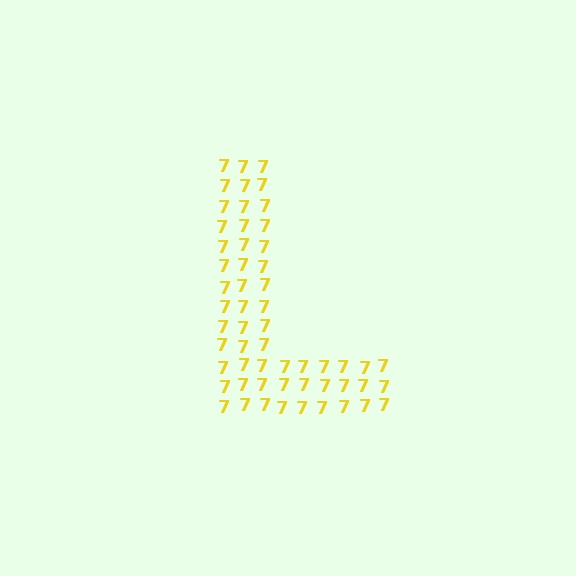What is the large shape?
The large shape is the letter L.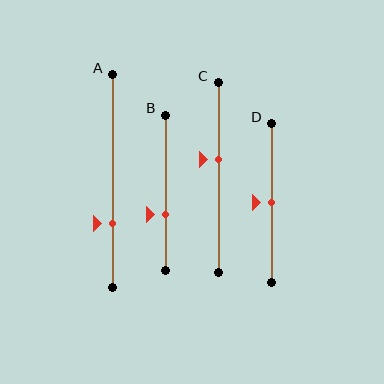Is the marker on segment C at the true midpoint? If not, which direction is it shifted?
No, the marker on segment C is shifted upward by about 10% of the segment length.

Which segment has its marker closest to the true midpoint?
Segment D has its marker closest to the true midpoint.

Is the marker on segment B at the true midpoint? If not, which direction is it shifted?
No, the marker on segment B is shifted downward by about 14% of the segment length.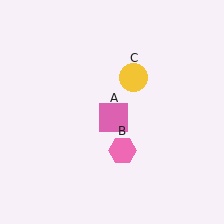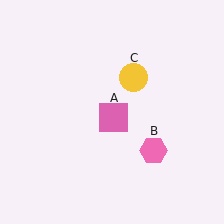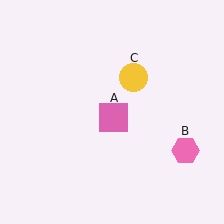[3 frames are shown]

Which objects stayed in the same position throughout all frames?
Pink square (object A) and yellow circle (object C) remained stationary.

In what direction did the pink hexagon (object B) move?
The pink hexagon (object B) moved right.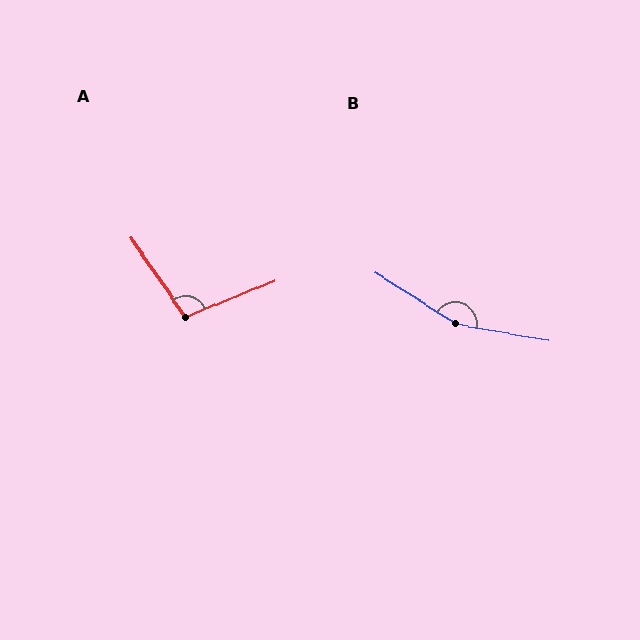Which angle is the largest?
B, at approximately 158 degrees.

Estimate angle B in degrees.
Approximately 158 degrees.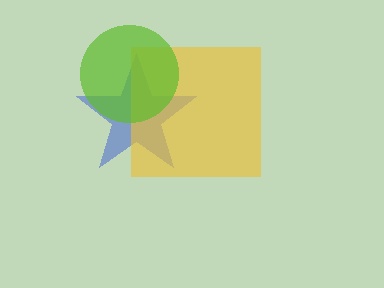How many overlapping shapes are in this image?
There are 3 overlapping shapes in the image.